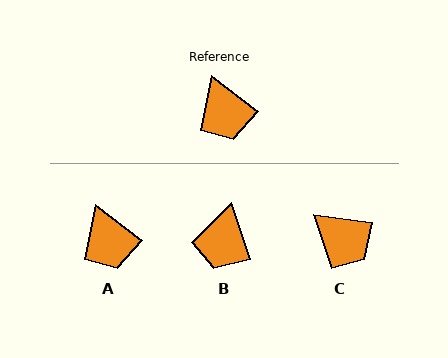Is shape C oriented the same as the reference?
No, it is off by about 29 degrees.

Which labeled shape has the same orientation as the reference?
A.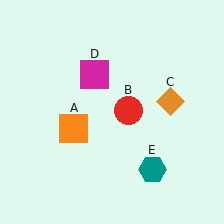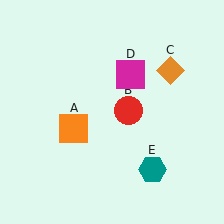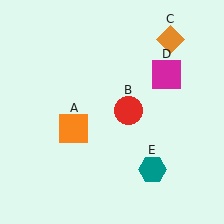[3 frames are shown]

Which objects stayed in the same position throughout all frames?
Orange square (object A) and red circle (object B) and teal hexagon (object E) remained stationary.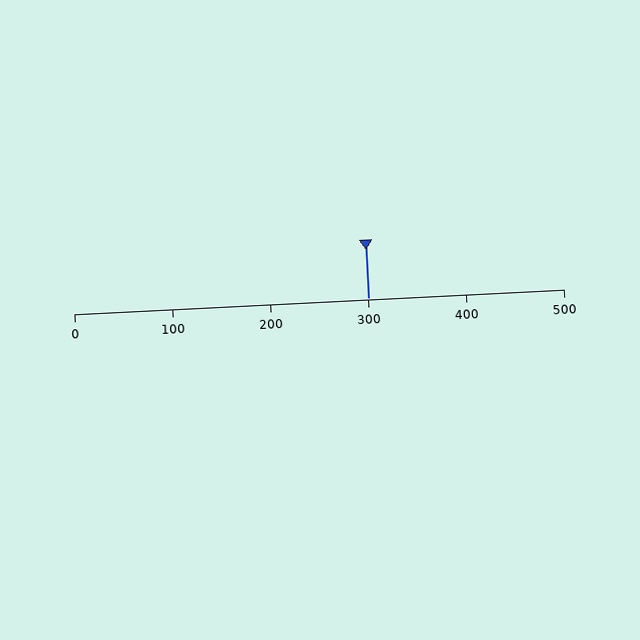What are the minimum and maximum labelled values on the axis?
The axis runs from 0 to 500.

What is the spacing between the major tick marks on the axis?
The major ticks are spaced 100 apart.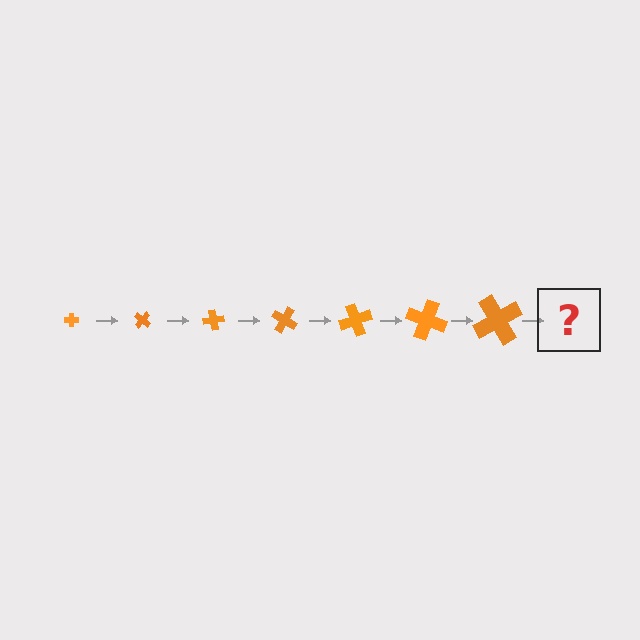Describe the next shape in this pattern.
It should be a cross, larger than the previous one and rotated 280 degrees from the start.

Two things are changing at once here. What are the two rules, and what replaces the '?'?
The two rules are that the cross grows larger each step and it rotates 40 degrees each step. The '?' should be a cross, larger than the previous one and rotated 280 degrees from the start.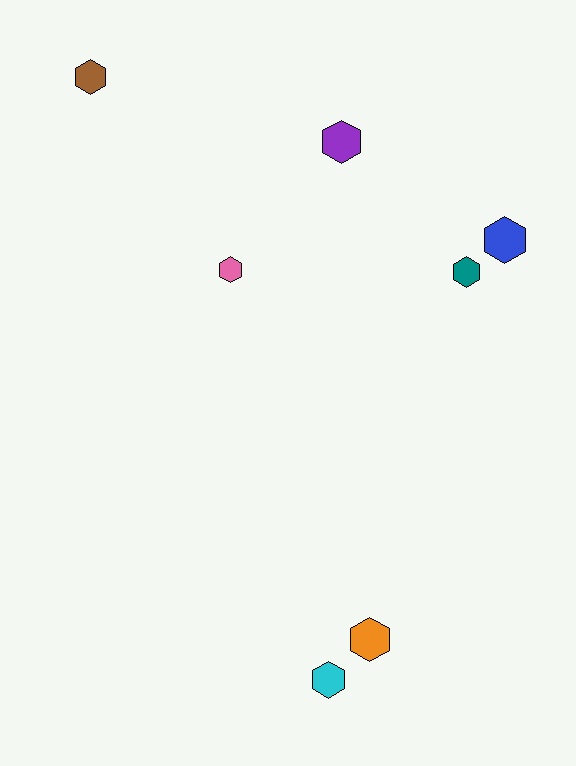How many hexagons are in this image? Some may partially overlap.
There are 7 hexagons.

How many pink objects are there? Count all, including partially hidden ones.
There is 1 pink object.